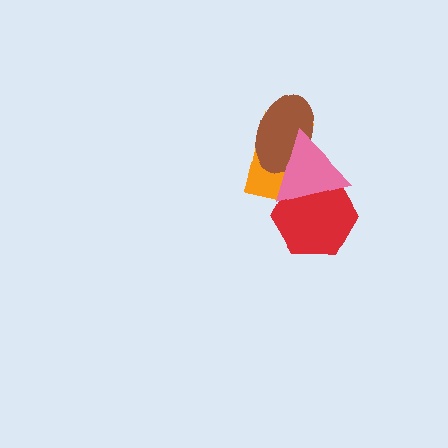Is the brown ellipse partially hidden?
Yes, it is partially covered by another shape.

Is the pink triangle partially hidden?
No, no other shape covers it.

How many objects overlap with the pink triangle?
3 objects overlap with the pink triangle.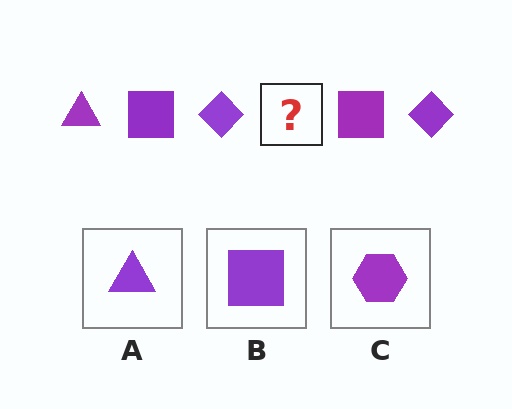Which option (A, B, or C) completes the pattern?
A.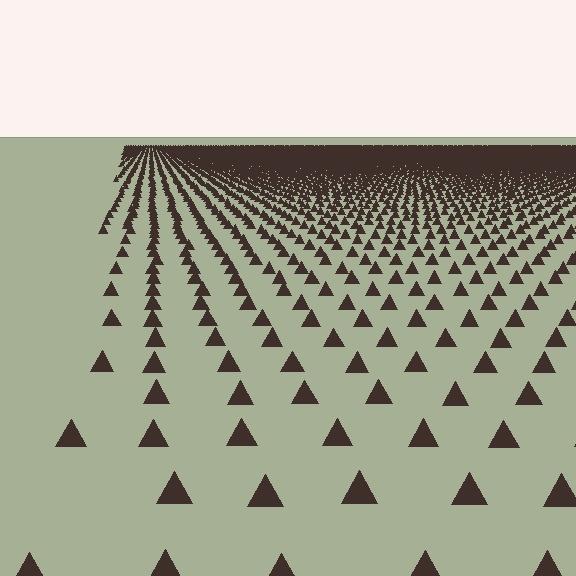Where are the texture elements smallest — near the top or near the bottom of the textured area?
Near the top.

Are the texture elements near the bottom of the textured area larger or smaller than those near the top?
Larger. Near the bottom, elements are closer to the viewer and appear at a bigger on-screen size.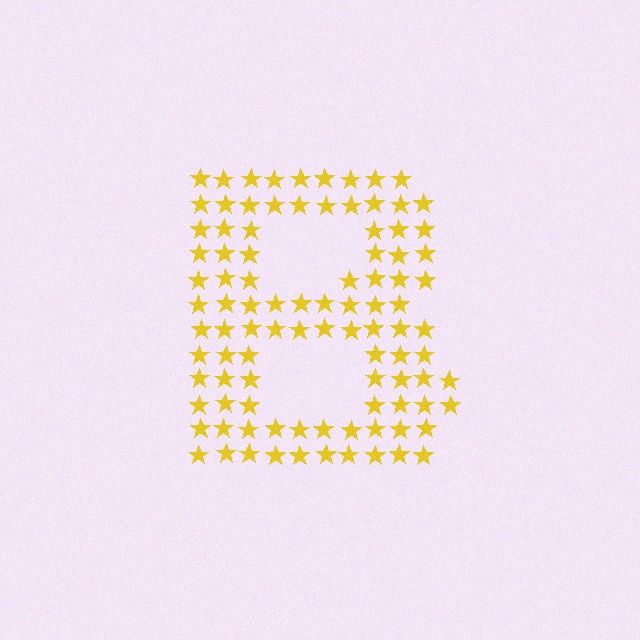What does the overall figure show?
The overall figure shows the letter B.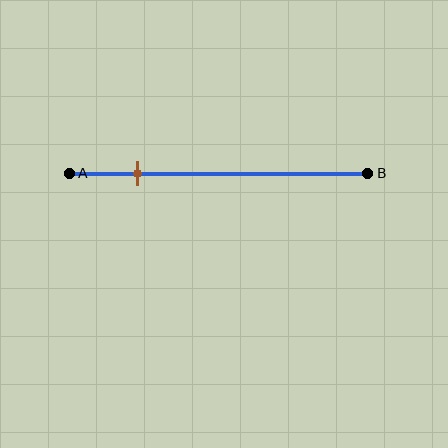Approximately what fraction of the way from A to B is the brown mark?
The brown mark is approximately 25% of the way from A to B.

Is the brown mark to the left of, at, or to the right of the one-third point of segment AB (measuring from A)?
The brown mark is to the left of the one-third point of segment AB.